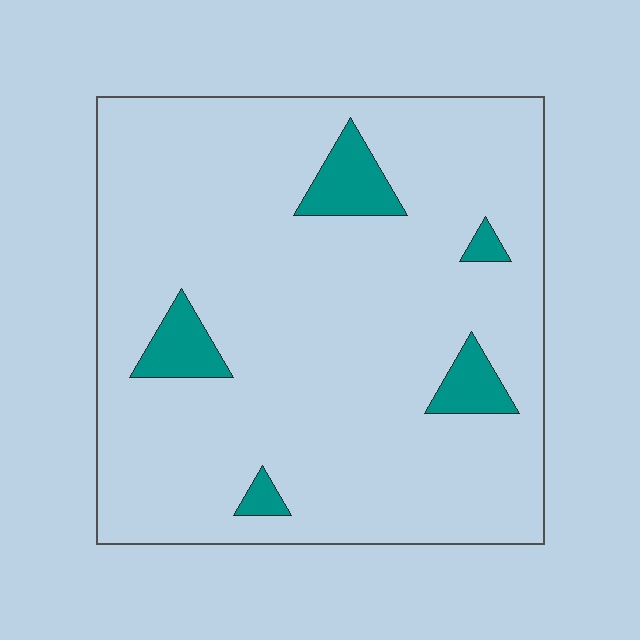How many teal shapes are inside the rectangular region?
5.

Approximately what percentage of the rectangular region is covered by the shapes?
Approximately 10%.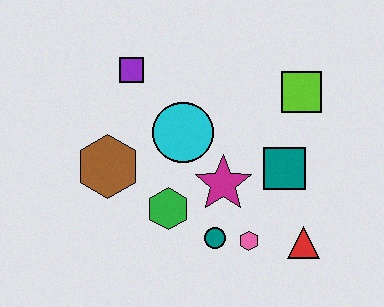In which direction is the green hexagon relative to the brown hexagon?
The green hexagon is to the right of the brown hexagon.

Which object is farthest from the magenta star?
The purple square is farthest from the magenta star.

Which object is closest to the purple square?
The cyan circle is closest to the purple square.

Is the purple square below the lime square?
No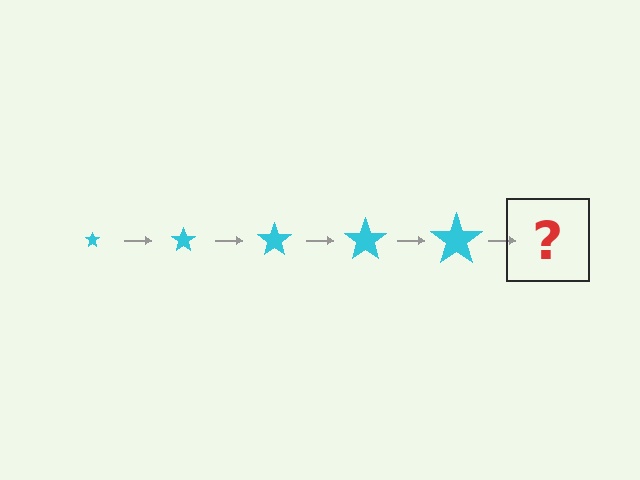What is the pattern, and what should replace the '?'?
The pattern is that the star gets progressively larger each step. The '?' should be a cyan star, larger than the previous one.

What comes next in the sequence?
The next element should be a cyan star, larger than the previous one.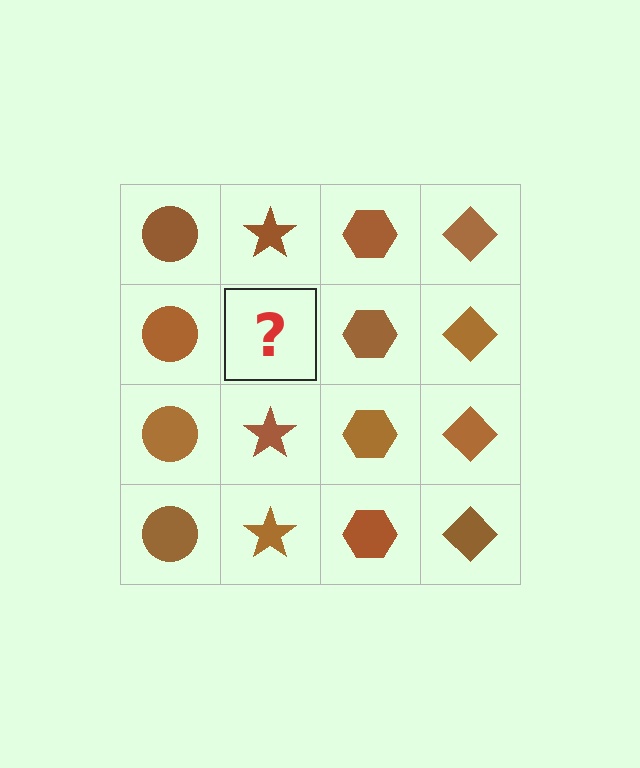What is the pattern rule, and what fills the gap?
The rule is that each column has a consistent shape. The gap should be filled with a brown star.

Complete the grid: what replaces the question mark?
The question mark should be replaced with a brown star.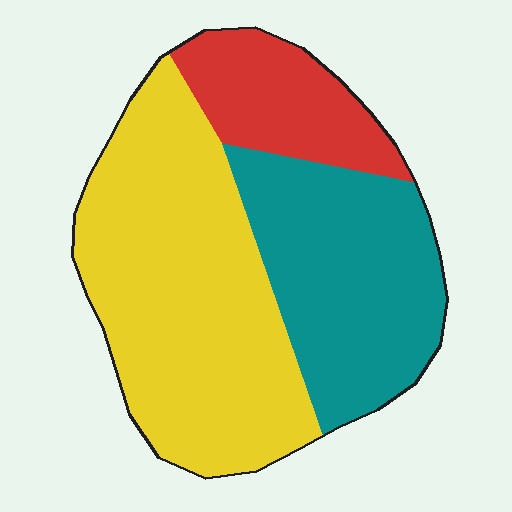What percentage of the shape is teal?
Teal covers roughly 35% of the shape.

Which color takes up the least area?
Red, at roughly 15%.